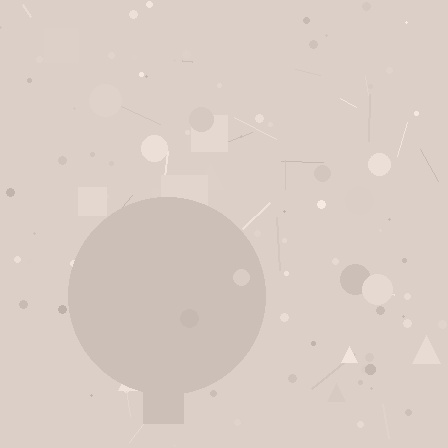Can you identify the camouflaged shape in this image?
The camouflaged shape is a circle.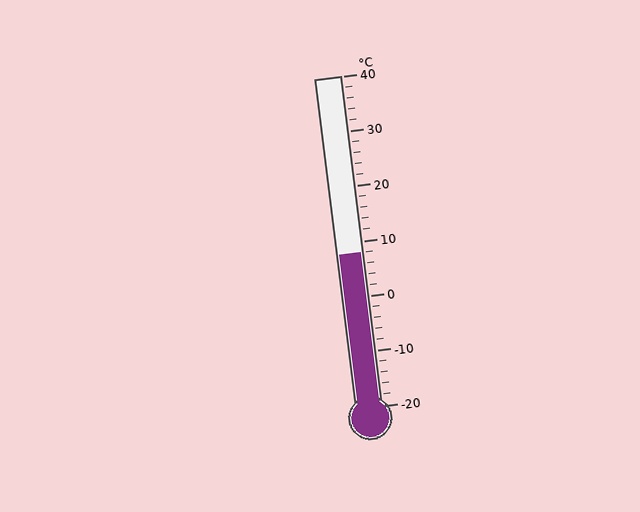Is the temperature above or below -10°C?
The temperature is above -10°C.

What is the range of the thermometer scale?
The thermometer scale ranges from -20°C to 40°C.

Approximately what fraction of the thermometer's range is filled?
The thermometer is filled to approximately 45% of its range.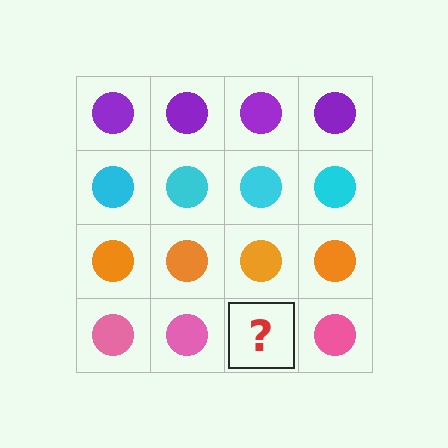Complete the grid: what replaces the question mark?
The question mark should be replaced with a pink circle.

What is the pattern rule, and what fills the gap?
The rule is that each row has a consistent color. The gap should be filled with a pink circle.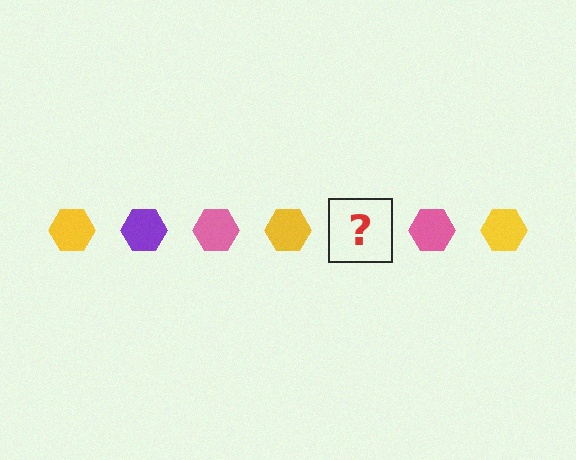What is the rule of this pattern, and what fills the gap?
The rule is that the pattern cycles through yellow, purple, pink hexagons. The gap should be filled with a purple hexagon.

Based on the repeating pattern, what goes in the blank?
The blank should be a purple hexagon.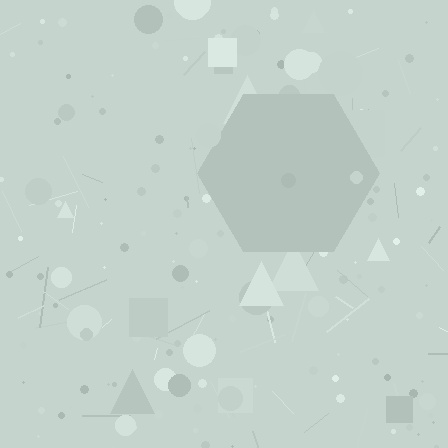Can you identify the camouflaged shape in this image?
The camouflaged shape is a hexagon.